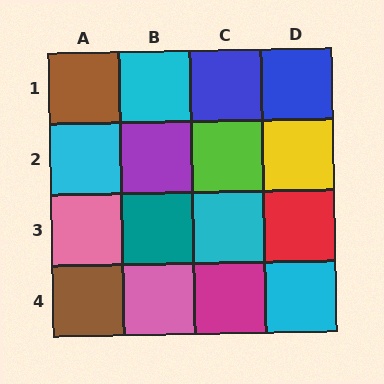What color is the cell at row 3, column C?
Cyan.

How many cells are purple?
1 cell is purple.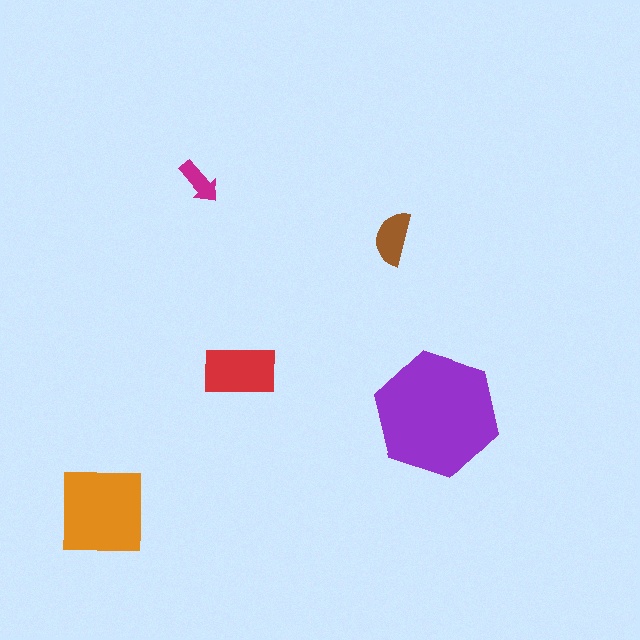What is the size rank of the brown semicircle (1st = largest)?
4th.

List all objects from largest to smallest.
The purple hexagon, the orange square, the red rectangle, the brown semicircle, the magenta arrow.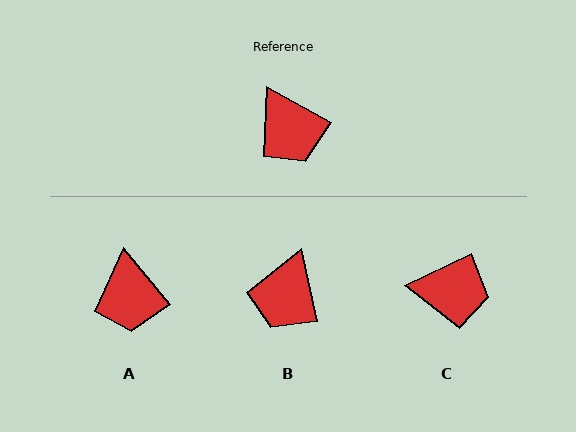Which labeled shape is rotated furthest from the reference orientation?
C, about 54 degrees away.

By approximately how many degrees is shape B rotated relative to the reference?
Approximately 50 degrees clockwise.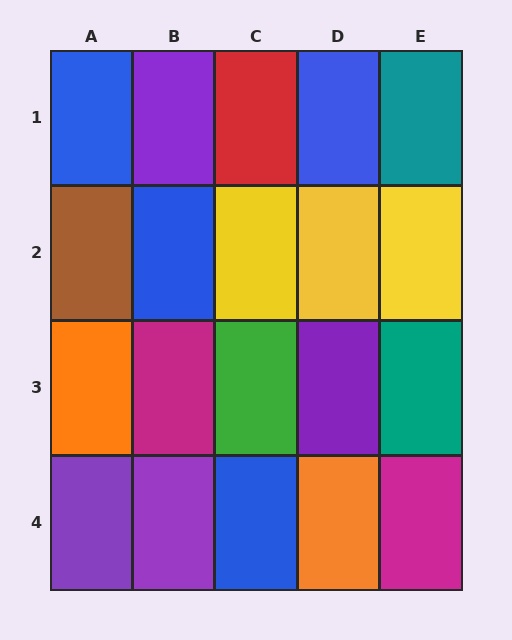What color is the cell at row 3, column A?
Orange.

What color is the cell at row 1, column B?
Purple.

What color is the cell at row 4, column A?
Purple.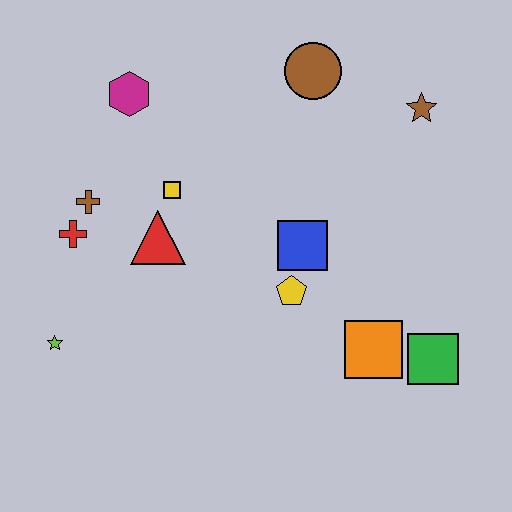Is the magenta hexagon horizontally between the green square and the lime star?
Yes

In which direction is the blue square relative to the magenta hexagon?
The blue square is to the right of the magenta hexagon.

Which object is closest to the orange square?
The green square is closest to the orange square.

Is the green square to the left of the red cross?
No